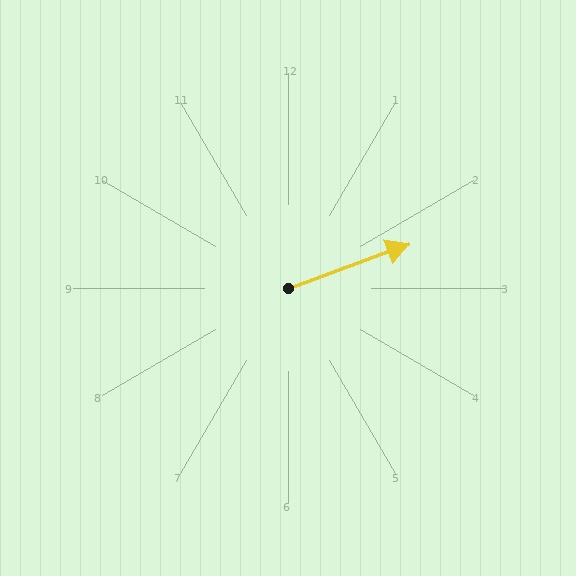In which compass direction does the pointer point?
East.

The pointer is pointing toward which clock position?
Roughly 2 o'clock.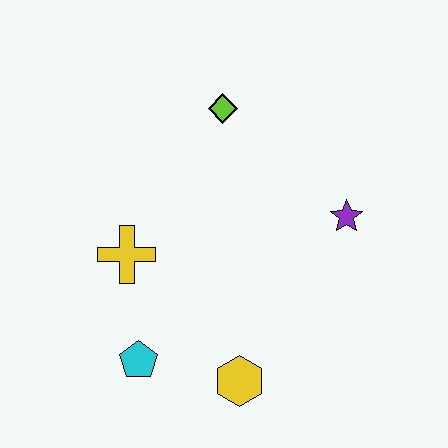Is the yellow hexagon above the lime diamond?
No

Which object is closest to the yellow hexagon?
The cyan pentagon is closest to the yellow hexagon.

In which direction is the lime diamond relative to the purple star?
The lime diamond is to the left of the purple star.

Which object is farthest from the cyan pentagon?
The lime diamond is farthest from the cyan pentagon.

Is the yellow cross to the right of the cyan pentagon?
No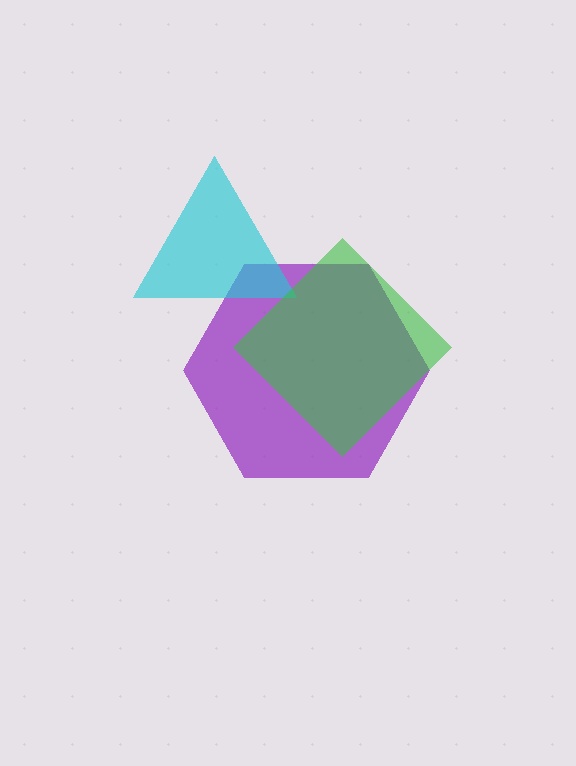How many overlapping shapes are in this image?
There are 3 overlapping shapes in the image.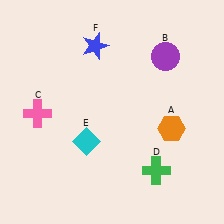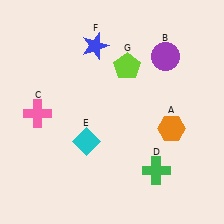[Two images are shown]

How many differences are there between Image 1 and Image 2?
There is 1 difference between the two images.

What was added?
A lime pentagon (G) was added in Image 2.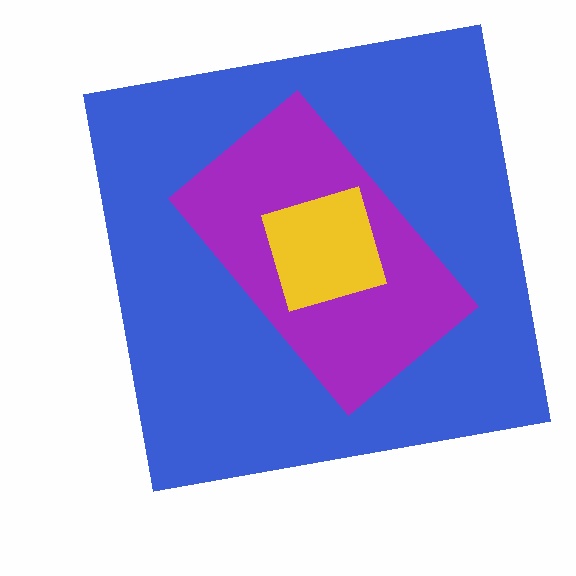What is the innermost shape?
The yellow diamond.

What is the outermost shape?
The blue square.